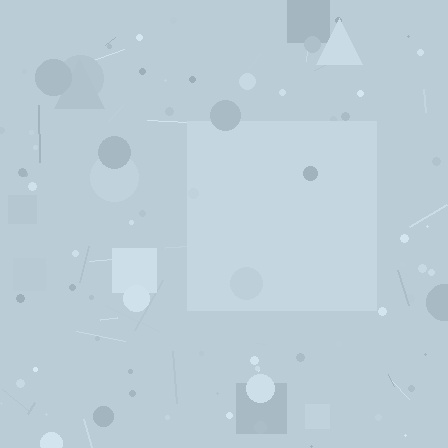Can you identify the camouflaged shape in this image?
The camouflaged shape is a square.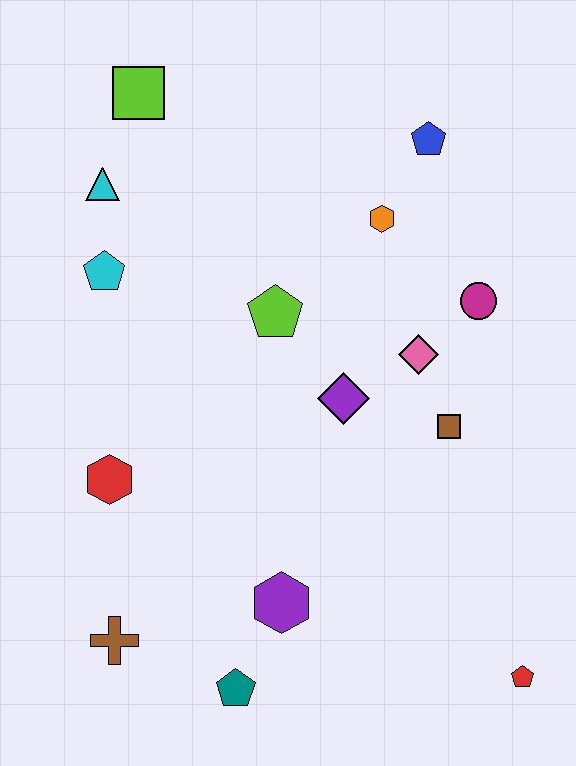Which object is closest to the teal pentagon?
The purple hexagon is closest to the teal pentagon.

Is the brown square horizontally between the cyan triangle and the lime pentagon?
No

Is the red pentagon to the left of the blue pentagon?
No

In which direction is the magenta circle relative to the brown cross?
The magenta circle is to the right of the brown cross.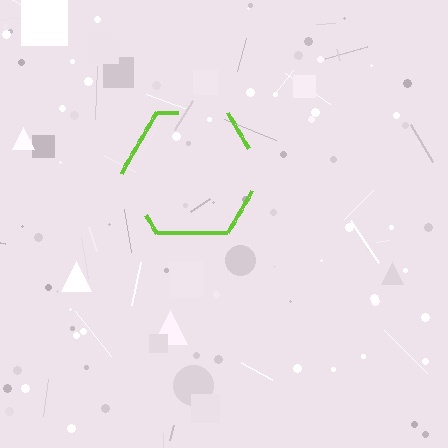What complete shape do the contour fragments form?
The contour fragments form a hexagon.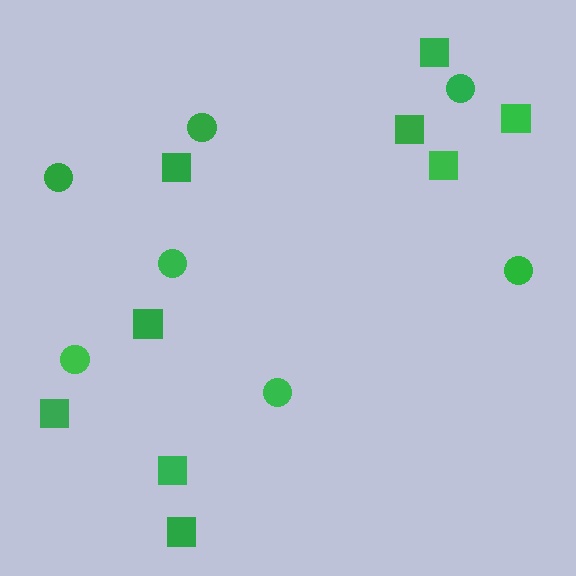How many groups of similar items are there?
There are 2 groups: one group of circles (7) and one group of squares (9).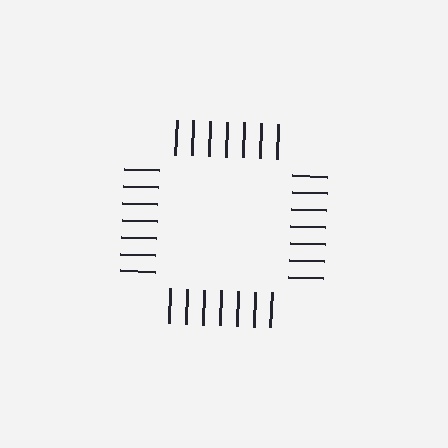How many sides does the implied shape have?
4 sides — the line-ends trace a square.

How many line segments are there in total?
28 — 7 along each of the 4 edges.